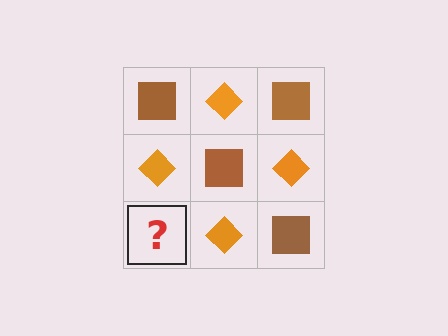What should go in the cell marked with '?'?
The missing cell should contain a brown square.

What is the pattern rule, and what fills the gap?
The rule is that it alternates brown square and orange diamond in a checkerboard pattern. The gap should be filled with a brown square.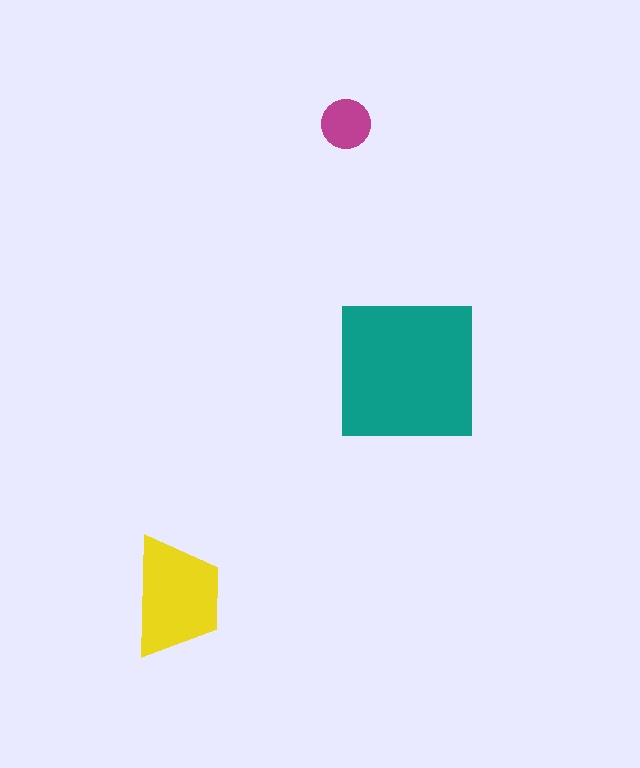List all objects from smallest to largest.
The magenta circle, the yellow trapezoid, the teal square.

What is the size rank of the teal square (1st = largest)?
1st.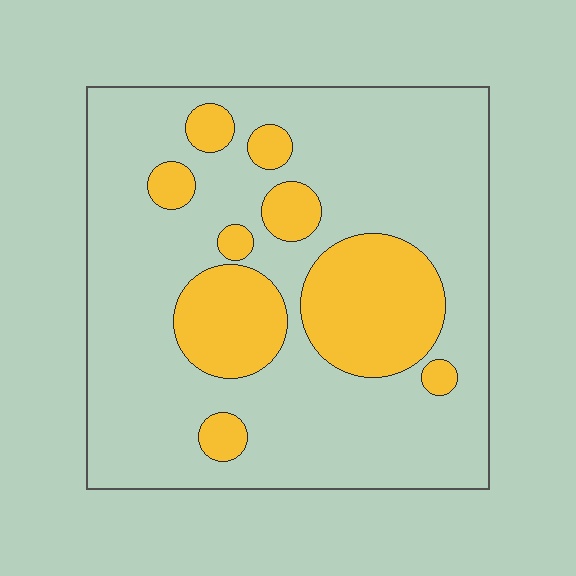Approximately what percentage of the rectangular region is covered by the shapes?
Approximately 25%.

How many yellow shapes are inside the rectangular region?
9.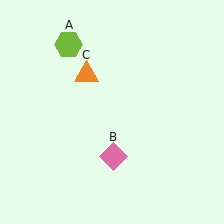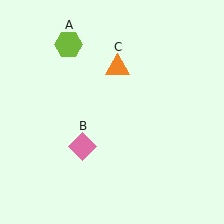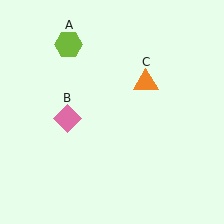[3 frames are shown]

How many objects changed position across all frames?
2 objects changed position: pink diamond (object B), orange triangle (object C).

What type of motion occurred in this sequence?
The pink diamond (object B), orange triangle (object C) rotated clockwise around the center of the scene.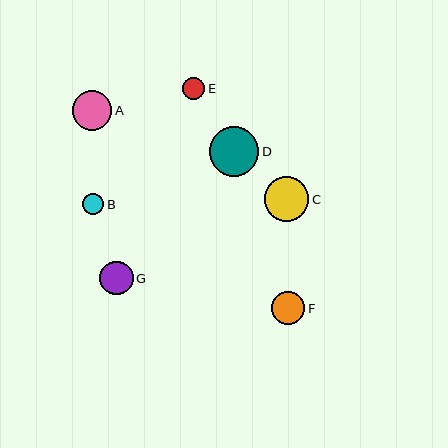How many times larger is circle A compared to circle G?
Circle A is approximately 1.2 times the size of circle G.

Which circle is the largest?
Circle D is the largest with a size of approximately 49 pixels.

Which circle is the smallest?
Circle B is the smallest with a size of approximately 21 pixels.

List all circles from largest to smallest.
From largest to smallest: D, C, A, G, F, E, B.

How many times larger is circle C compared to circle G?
Circle C is approximately 1.3 times the size of circle G.